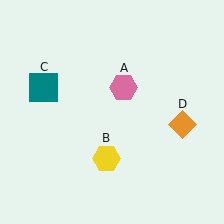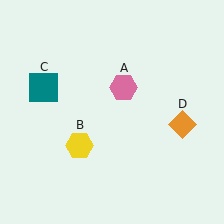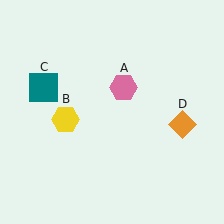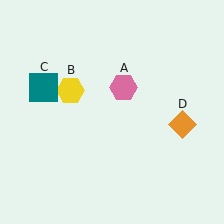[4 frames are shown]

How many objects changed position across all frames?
1 object changed position: yellow hexagon (object B).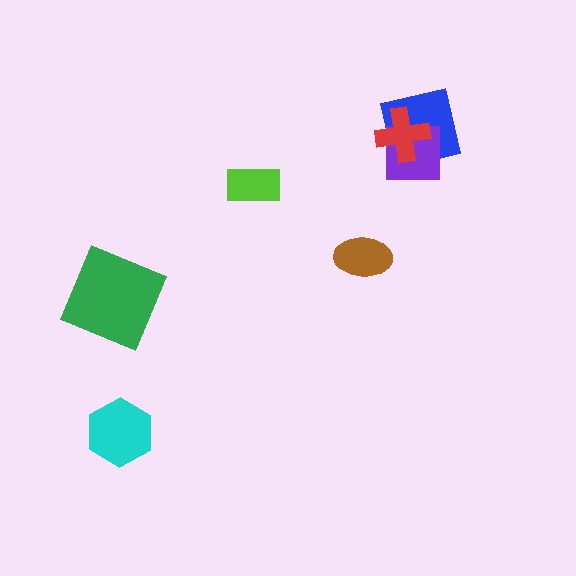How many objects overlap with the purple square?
2 objects overlap with the purple square.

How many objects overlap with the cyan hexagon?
0 objects overlap with the cyan hexagon.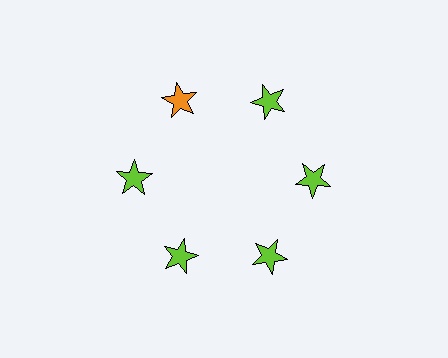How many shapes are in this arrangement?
There are 6 shapes arranged in a ring pattern.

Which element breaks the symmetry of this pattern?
The orange star at roughly the 11 o'clock position breaks the symmetry. All other shapes are lime stars.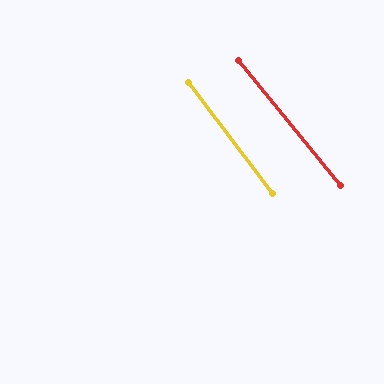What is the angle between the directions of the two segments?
Approximately 2 degrees.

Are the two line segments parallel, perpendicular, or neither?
Parallel — their directions differ by only 2.0°.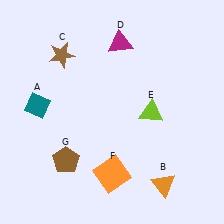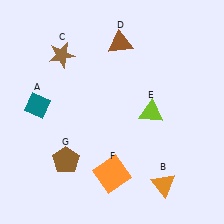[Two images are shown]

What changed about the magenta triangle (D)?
In Image 1, D is magenta. In Image 2, it changed to brown.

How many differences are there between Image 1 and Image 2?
There is 1 difference between the two images.